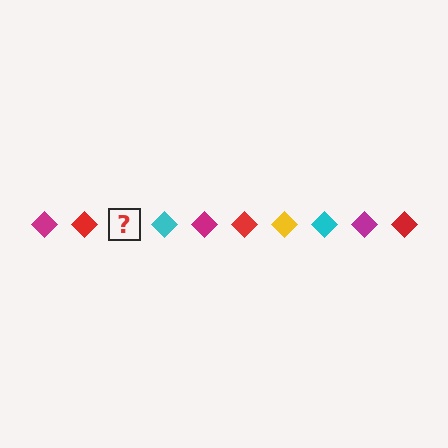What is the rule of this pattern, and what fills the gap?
The rule is that the pattern cycles through magenta, red, yellow, cyan diamonds. The gap should be filled with a yellow diamond.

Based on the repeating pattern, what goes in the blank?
The blank should be a yellow diamond.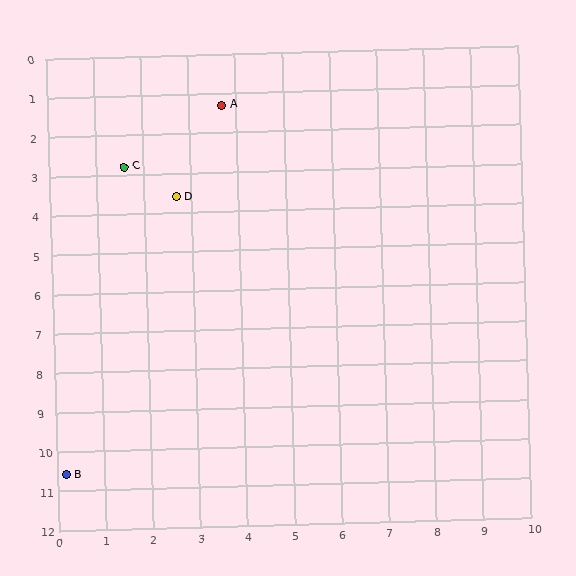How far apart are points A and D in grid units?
Points A and D are about 2.5 grid units apart.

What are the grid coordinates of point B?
Point B is at approximately (0.2, 10.6).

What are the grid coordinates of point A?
Point A is at approximately (3.7, 1.3).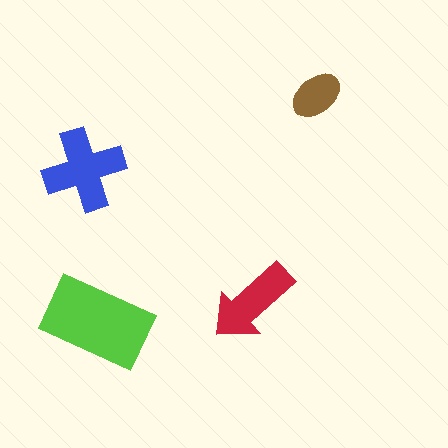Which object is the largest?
The lime rectangle.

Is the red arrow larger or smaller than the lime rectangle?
Smaller.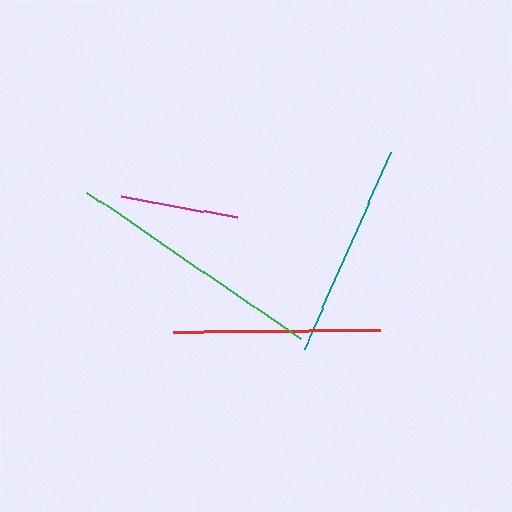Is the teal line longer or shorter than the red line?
The teal line is longer than the red line.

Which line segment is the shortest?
The magenta line is the shortest at approximately 118 pixels.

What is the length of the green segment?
The green segment is approximately 258 pixels long.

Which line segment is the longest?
The green line is the longest at approximately 258 pixels.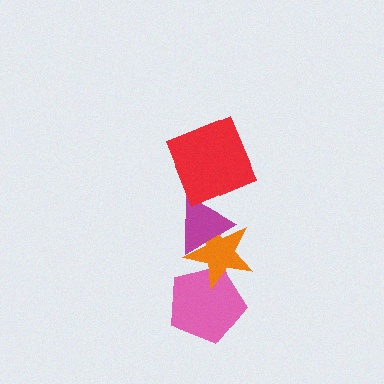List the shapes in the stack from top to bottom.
From top to bottom: the red square, the magenta triangle, the orange star, the pink pentagon.